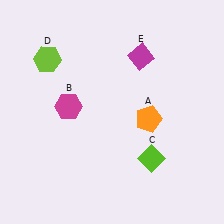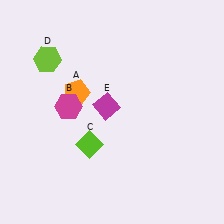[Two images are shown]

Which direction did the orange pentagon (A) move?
The orange pentagon (A) moved left.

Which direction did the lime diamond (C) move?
The lime diamond (C) moved left.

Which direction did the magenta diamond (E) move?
The magenta diamond (E) moved down.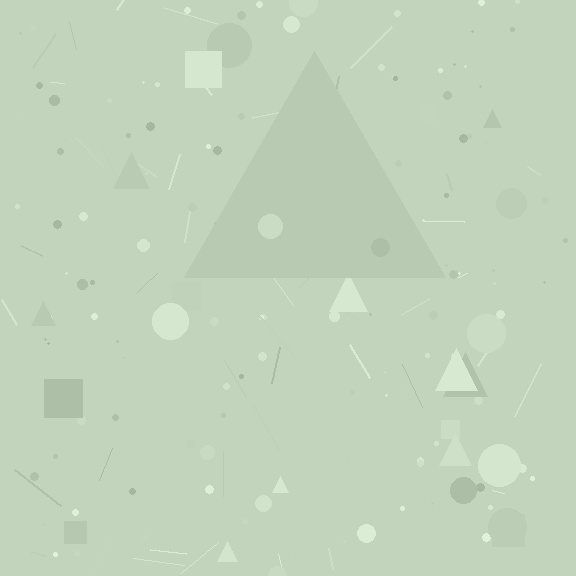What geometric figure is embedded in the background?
A triangle is embedded in the background.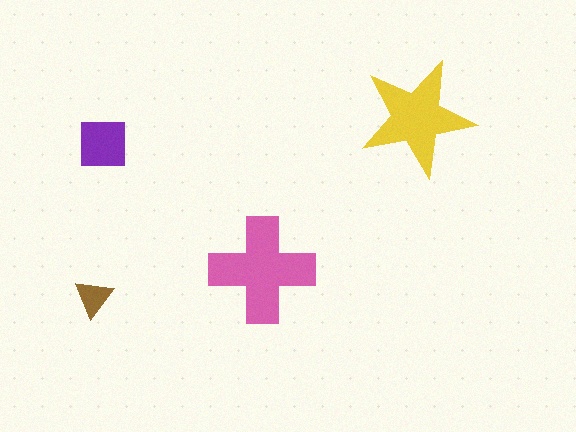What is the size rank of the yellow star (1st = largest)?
2nd.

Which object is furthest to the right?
The yellow star is rightmost.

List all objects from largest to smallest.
The pink cross, the yellow star, the purple square, the brown triangle.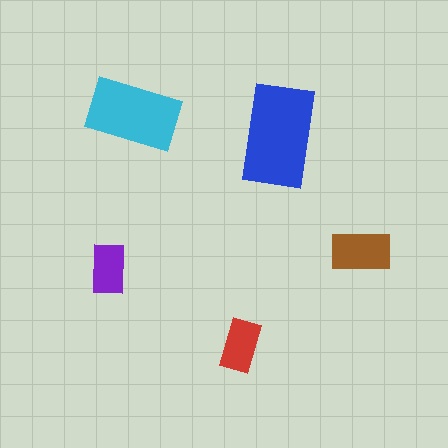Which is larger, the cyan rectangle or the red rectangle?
The cyan one.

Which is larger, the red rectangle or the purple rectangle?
The red one.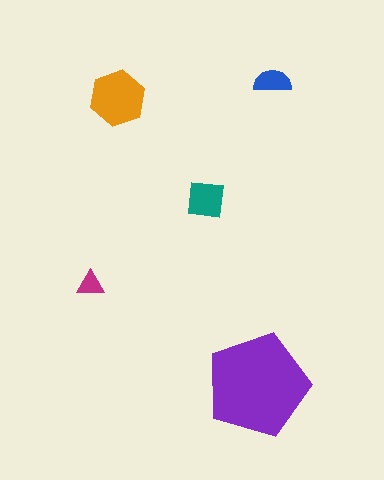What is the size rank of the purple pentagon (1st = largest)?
1st.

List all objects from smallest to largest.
The magenta triangle, the blue semicircle, the teal square, the orange hexagon, the purple pentagon.